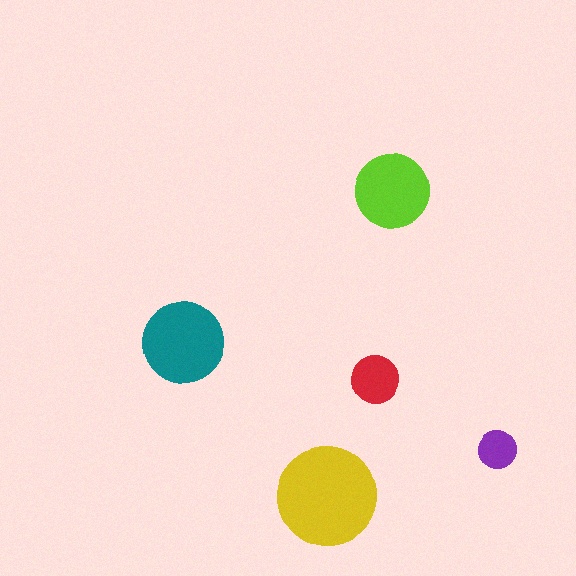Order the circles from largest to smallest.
the yellow one, the teal one, the lime one, the red one, the purple one.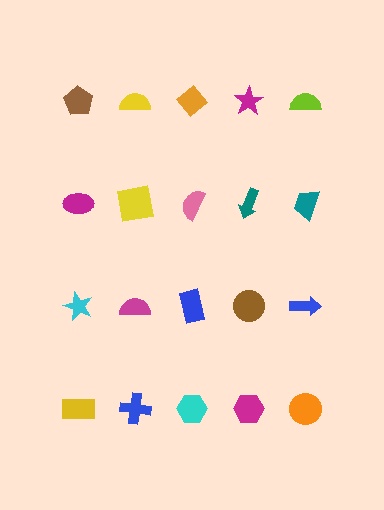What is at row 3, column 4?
A brown circle.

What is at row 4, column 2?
A blue cross.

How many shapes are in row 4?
5 shapes.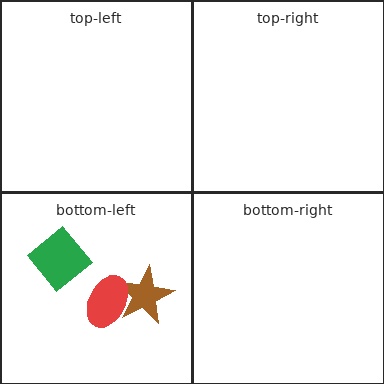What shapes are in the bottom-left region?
The brown star, the green diamond, the red ellipse.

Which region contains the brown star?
The bottom-left region.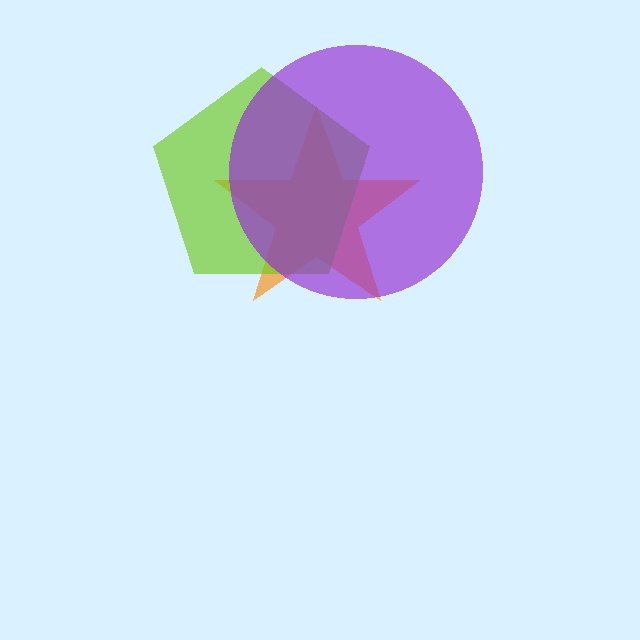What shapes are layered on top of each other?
The layered shapes are: an orange star, a lime pentagon, a purple circle.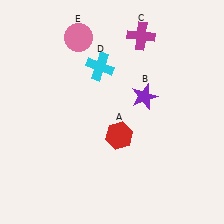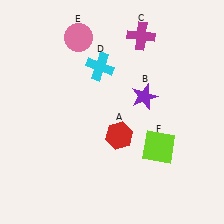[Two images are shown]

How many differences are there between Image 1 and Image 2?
There is 1 difference between the two images.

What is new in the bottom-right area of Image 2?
A lime square (F) was added in the bottom-right area of Image 2.